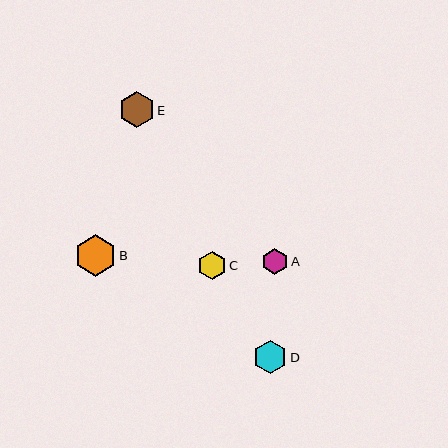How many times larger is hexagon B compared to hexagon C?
Hexagon B is approximately 1.5 times the size of hexagon C.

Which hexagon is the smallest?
Hexagon A is the smallest with a size of approximately 26 pixels.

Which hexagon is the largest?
Hexagon B is the largest with a size of approximately 41 pixels.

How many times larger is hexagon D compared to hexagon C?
Hexagon D is approximately 1.2 times the size of hexagon C.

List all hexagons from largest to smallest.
From largest to smallest: B, E, D, C, A.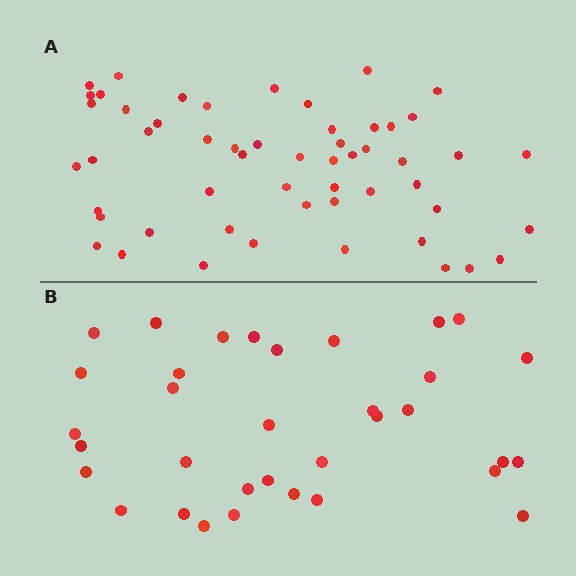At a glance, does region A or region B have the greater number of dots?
Region A (the top region) has more dots.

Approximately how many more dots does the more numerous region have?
Region A has approximately 20 more dots than region B.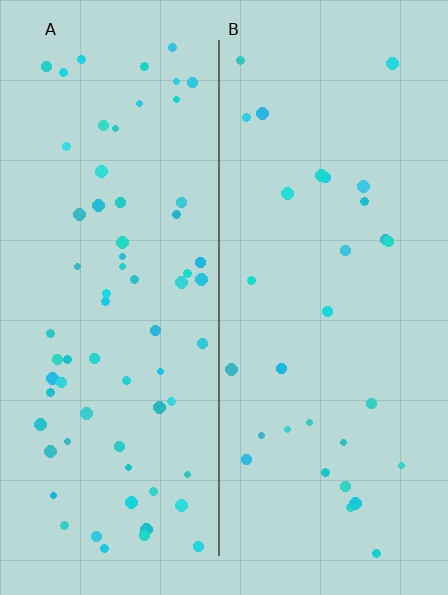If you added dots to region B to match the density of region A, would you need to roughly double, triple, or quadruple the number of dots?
Approximately double.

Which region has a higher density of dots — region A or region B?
A (the left).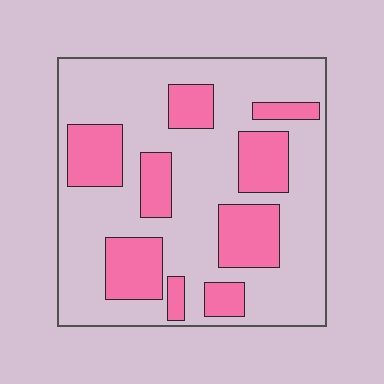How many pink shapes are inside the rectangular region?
9.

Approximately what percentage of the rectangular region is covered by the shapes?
Approximately 30%.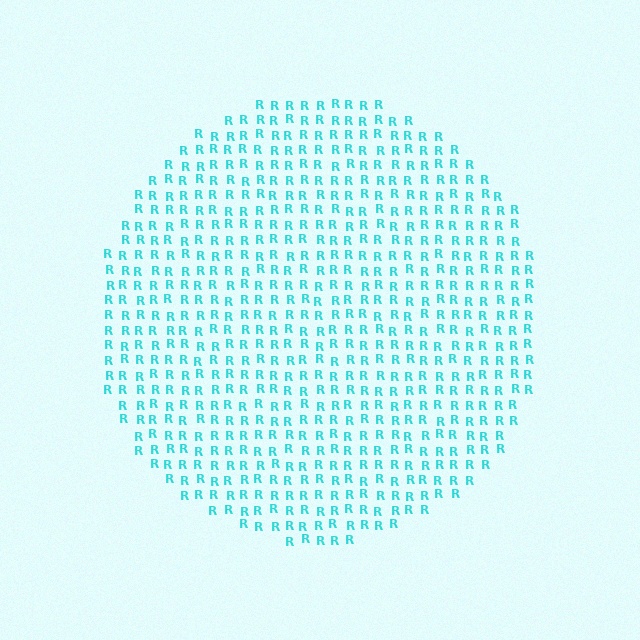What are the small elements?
The small elements are letter R's.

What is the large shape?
The large shape is a circle.